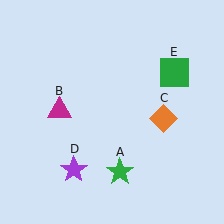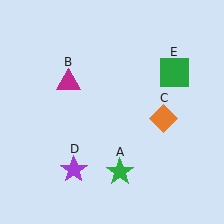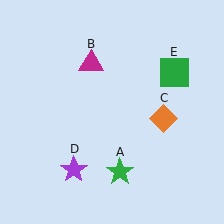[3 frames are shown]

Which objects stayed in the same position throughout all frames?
Green star (object A) and orange diamond (object C) and purple star (object D) and green square (object E) remained stationary.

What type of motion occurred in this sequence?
The magenta triangle (object B) rotated clockwise around the center of the scene.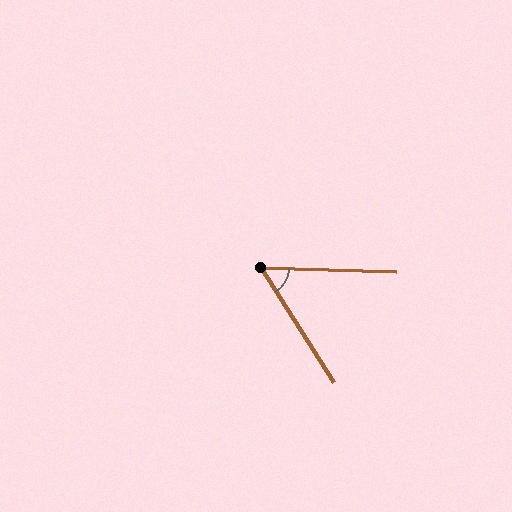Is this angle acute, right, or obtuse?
It is acute.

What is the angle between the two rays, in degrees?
Approximately 56 degrees.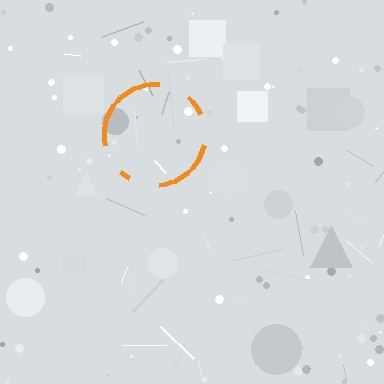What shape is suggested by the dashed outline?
The dashed outline suggests a circle.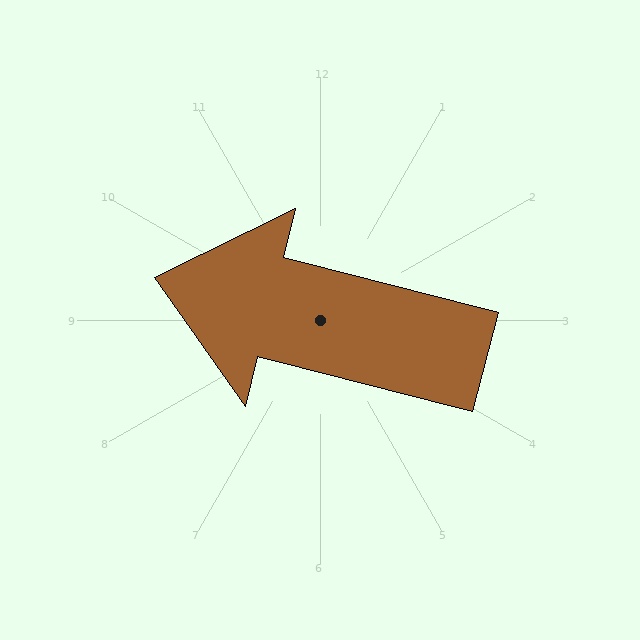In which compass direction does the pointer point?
West.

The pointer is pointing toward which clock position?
Roughly 9 o'clock.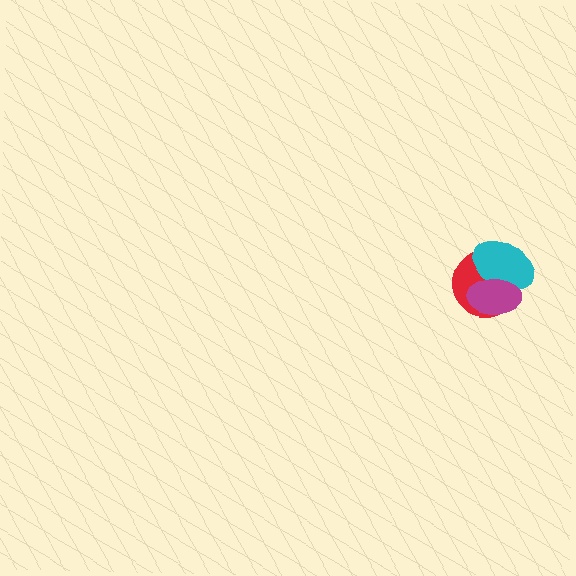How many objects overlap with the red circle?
2 objects overlap with the red circle.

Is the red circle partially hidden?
Yes, it is partially covered by another shape.